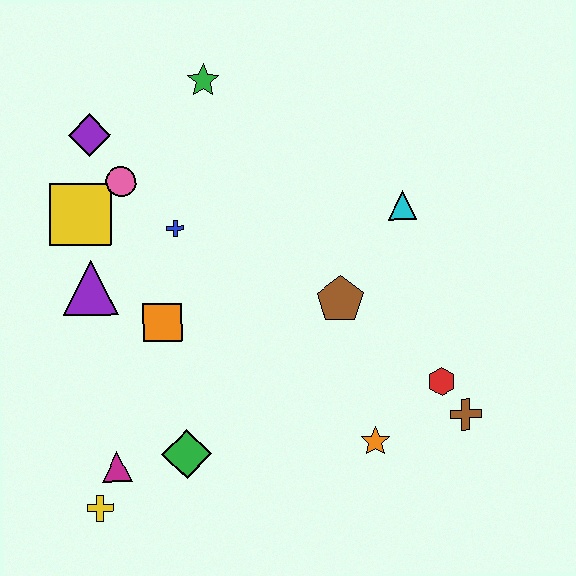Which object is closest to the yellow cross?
The magenta triangle is closest to the yellow cross.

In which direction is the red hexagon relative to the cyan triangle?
The red hexagon is below the cyan triangle.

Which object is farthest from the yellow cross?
The green star is farthest from the yellow cross.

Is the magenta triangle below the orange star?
Yes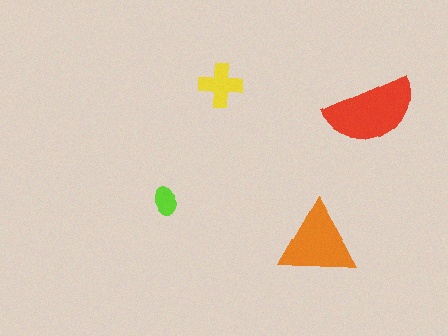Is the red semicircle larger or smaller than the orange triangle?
Larger.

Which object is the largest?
The red semicircle.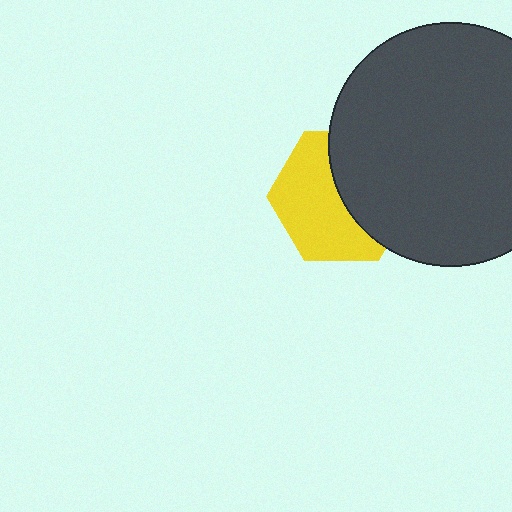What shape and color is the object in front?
The object in front is a dark gray circle.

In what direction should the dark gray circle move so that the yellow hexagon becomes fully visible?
The dark gray circle should move right. That is the shortest direction to clear the overlap and leave the yellow hexagon fully visible.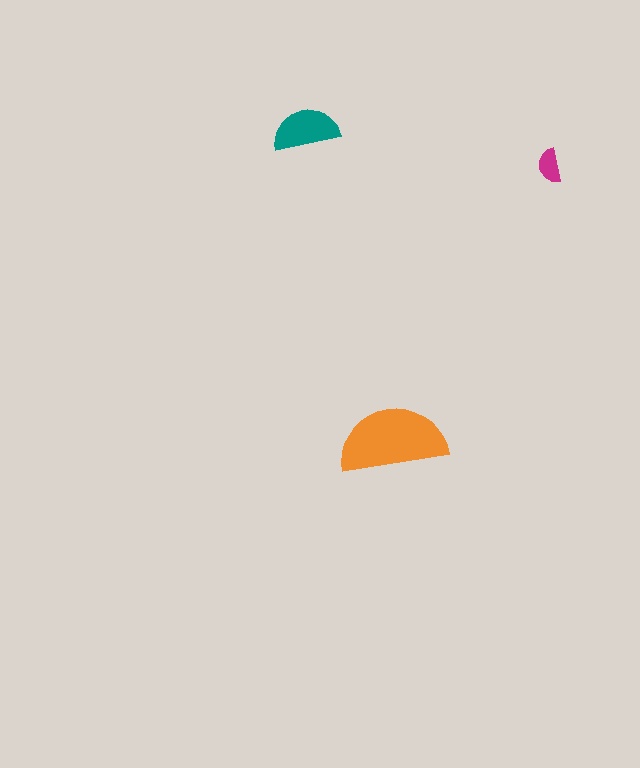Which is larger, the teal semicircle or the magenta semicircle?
The teal one.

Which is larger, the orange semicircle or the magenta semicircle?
The orange one.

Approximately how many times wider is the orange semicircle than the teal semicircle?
About 1.5 times wider.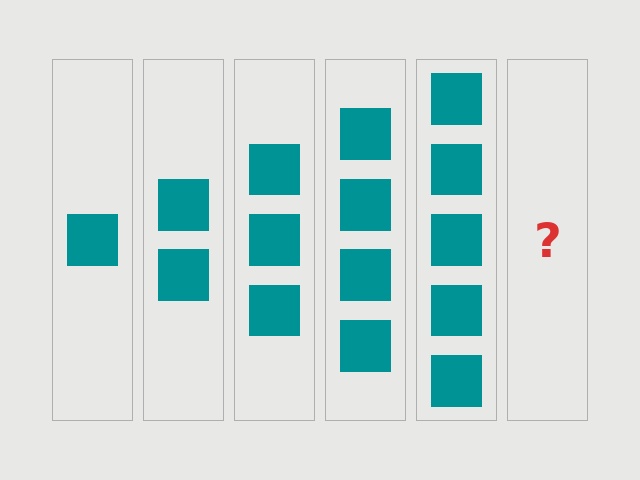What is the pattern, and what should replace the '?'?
The pattern is that each step adds one more square. The '?' should be 6 squares.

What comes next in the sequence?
The next element should be 6 squares.